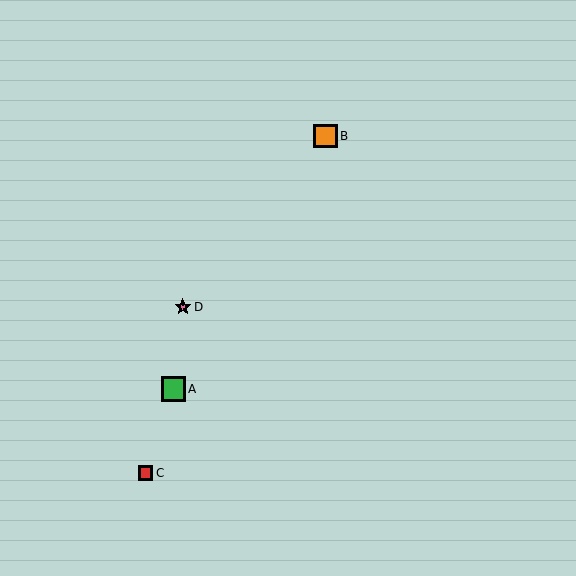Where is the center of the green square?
The center of the green square is at (173, 389).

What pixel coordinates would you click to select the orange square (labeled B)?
Click at (325, 136) to select the orange square B.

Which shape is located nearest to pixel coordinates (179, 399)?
The green square (labeled A) at (173, 389) is nearest to that location.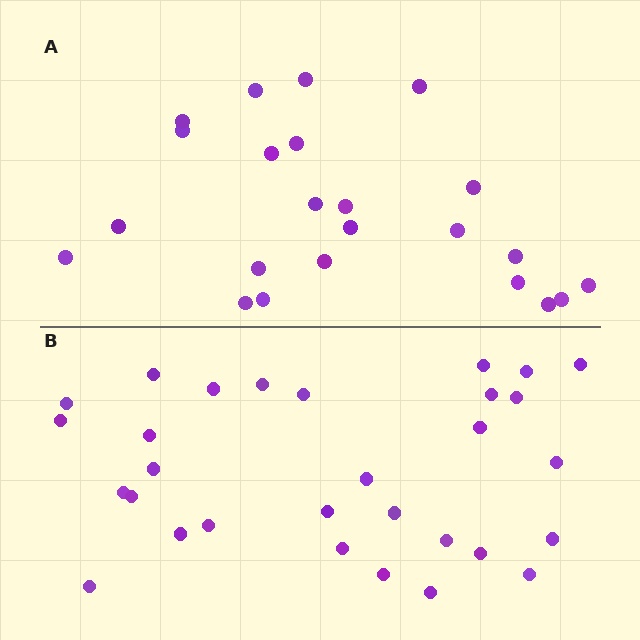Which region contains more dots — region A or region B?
Region B (the bottom region) has more dots.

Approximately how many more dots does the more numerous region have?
Region B has roughly 8 or so more dots than region A.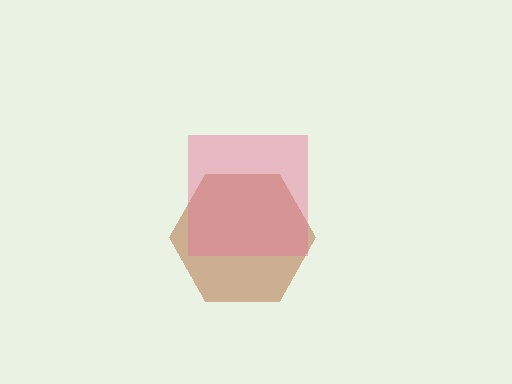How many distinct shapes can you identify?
There are 2 distinct shapes: a brown hexagon, a pink square.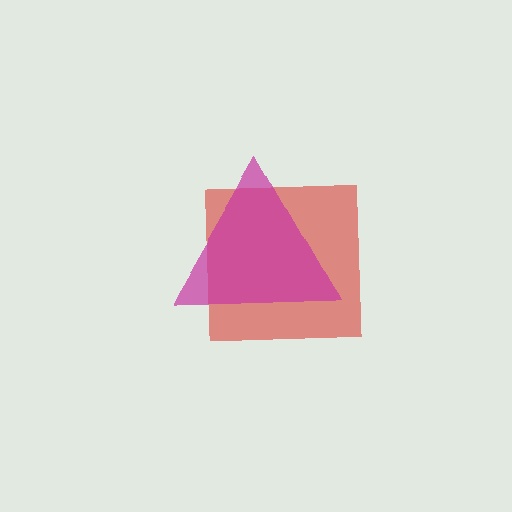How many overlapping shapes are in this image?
There are 2 overlapping shapes in the image.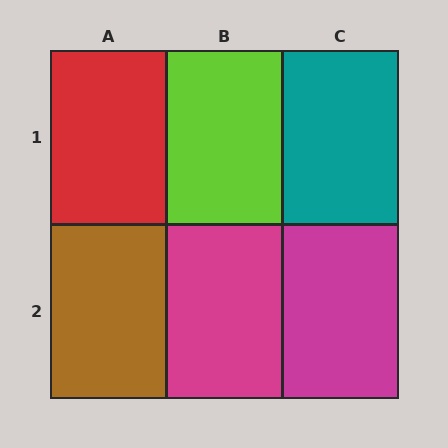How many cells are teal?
1 cell is teal.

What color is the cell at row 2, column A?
Brown.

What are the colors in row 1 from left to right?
Red, lime, teal.